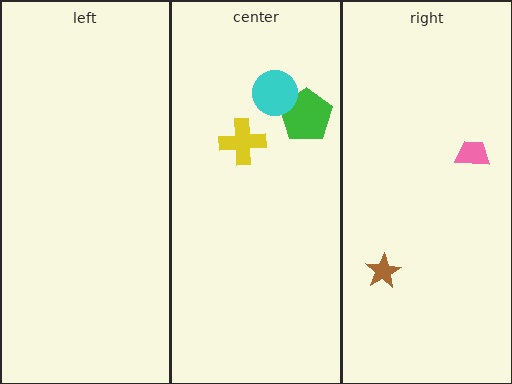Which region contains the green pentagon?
The center region.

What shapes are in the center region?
The green pentagon, the cyan circle, the yellow cross.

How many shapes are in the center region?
3.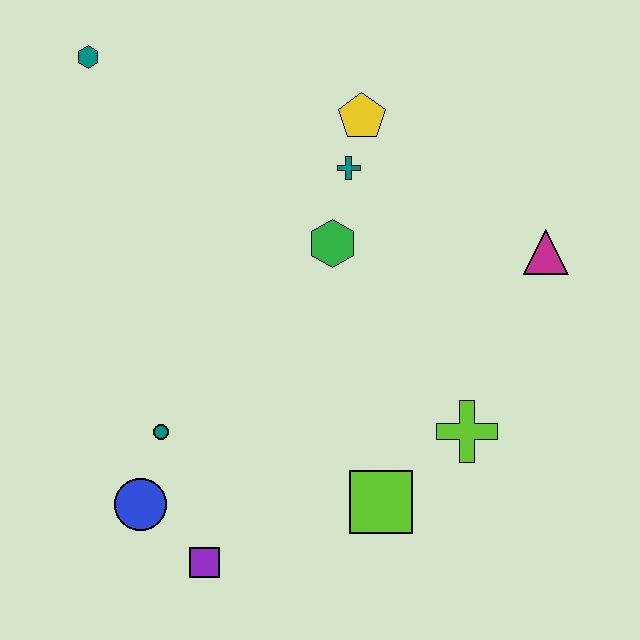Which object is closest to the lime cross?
The lime square is closest to the lime cross.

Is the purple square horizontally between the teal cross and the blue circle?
Yes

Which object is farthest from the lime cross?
The teal hexagon is farthest from the lime cross.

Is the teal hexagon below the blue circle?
No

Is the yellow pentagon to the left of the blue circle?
No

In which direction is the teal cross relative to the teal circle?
The teal cross is above the teal circle.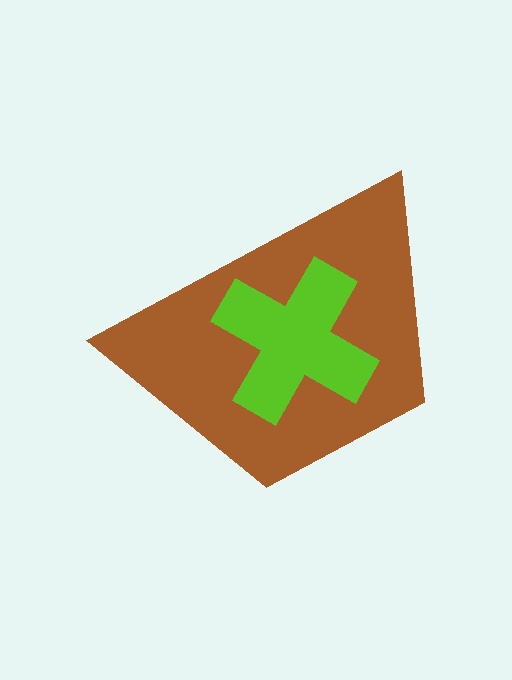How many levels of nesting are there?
2.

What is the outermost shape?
The brown trapezoid.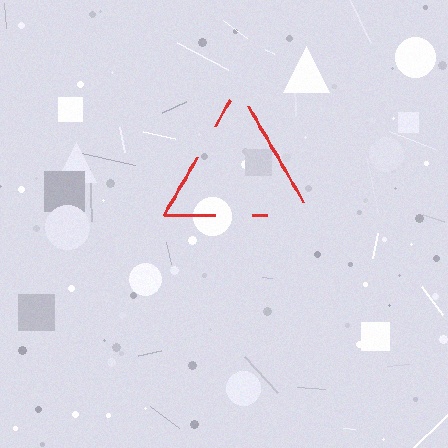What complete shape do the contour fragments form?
The contour fragments form a triangle.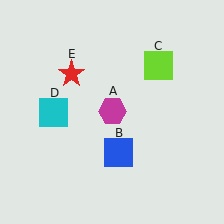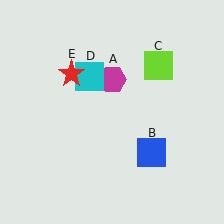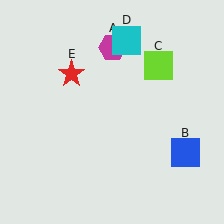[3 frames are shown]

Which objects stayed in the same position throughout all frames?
Lime square (object C) and red star (object E) remained stationary.